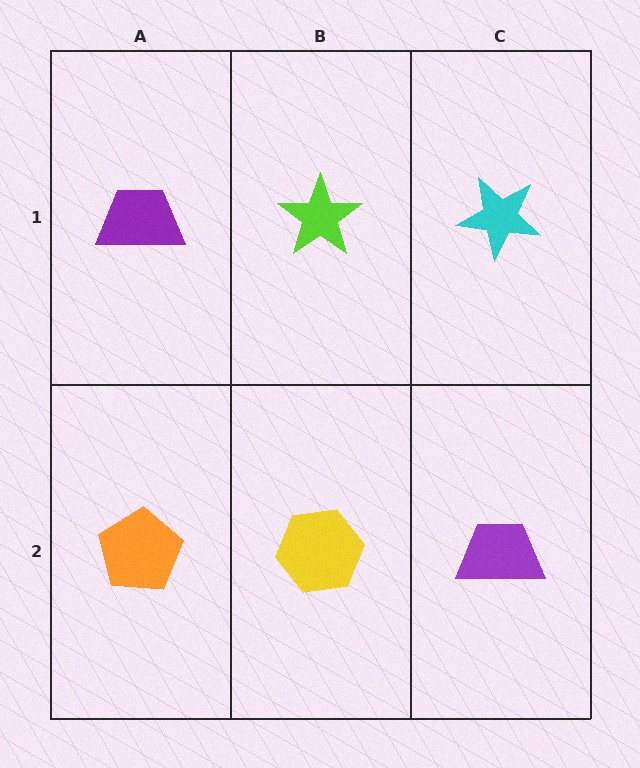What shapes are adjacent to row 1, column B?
A yellow hexagon (row 2, column B), a purple trapezoid (row 1, column A), a cyan star (row 1, column C).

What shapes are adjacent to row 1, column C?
A purple trapezoid (row 2, column C), a lime star (row 1, column B).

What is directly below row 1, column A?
An orange pentagon.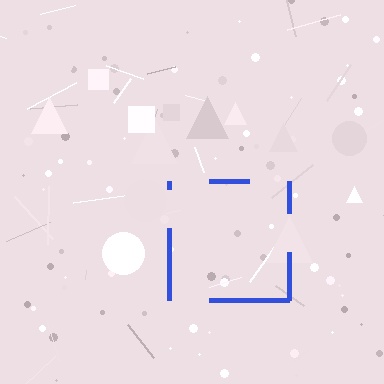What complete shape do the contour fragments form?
The contour fragments form a square.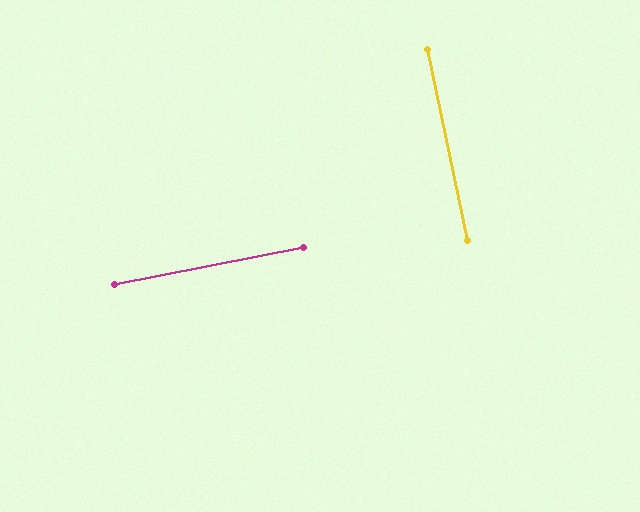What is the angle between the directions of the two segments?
Approximately 89 degrees.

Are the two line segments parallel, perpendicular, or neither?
Perpendicular — they meet at approximately 89°.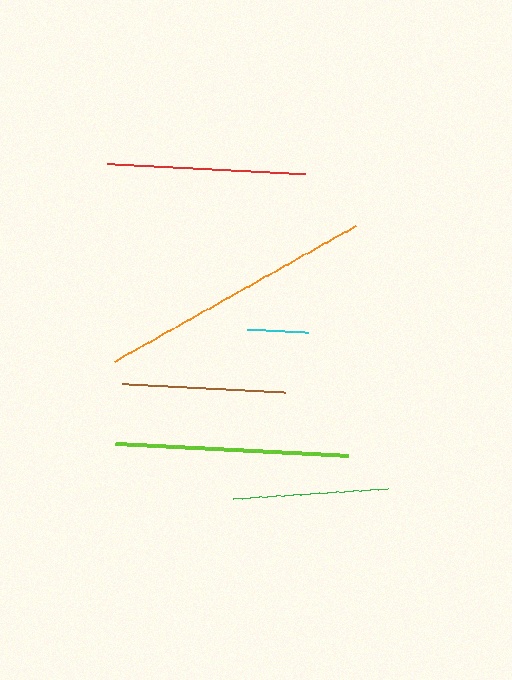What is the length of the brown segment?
The brown segment is approximately 164 pixels long.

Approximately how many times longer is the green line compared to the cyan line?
The green line is approximately 2.5 times the length of the cyan line.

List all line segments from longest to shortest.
From longest to shortest: orange, lime, red, brown, green, cyan.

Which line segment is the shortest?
The cyan line is the shortest at approximately 62 pixels.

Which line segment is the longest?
The orange line is the longest at approximately 277 pixels.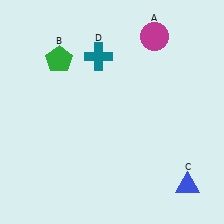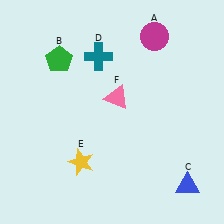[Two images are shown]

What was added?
A yellow star (E), a pink triangle (F) were added in Image 2.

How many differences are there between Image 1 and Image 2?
There are 2 differences between the two images.